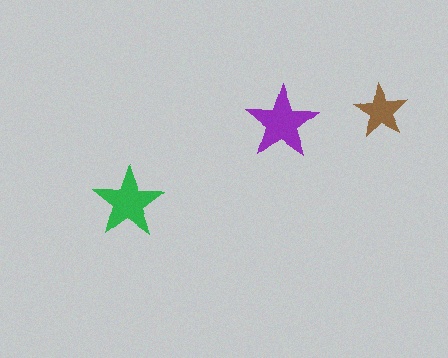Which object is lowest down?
The green star is bottommost.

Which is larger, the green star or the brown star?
The green one.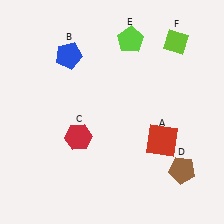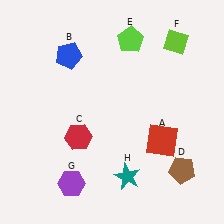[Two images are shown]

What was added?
A purple hexagon (G), a teal star (H) were added in Image 2.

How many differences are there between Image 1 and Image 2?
There are 2 differences between the two images.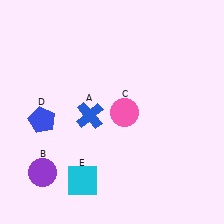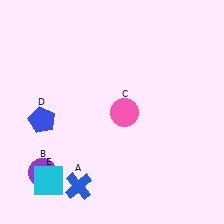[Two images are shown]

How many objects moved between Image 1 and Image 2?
2 objects moved between the two images.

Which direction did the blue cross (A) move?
The blue cross (A) moved down.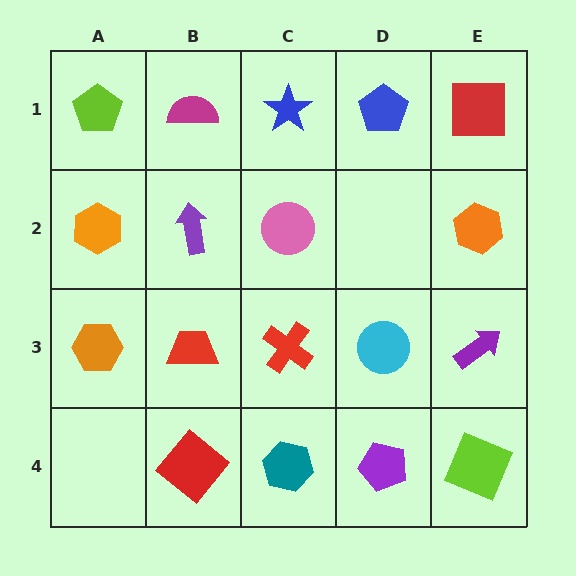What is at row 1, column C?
A blue star.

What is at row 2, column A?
An orange hexagon.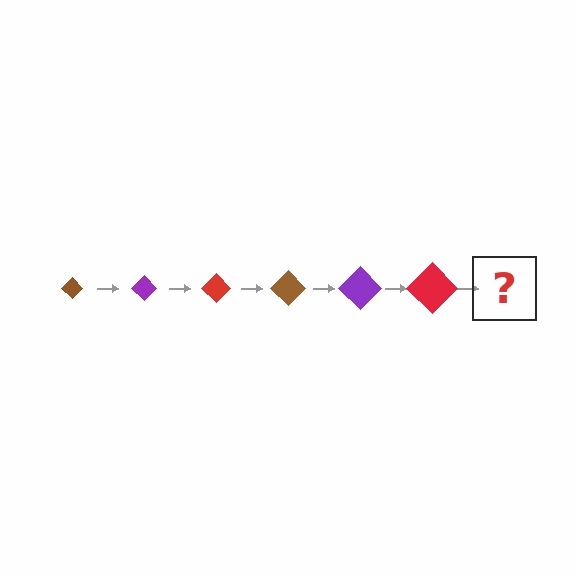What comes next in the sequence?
The next element should be a brown diamond, larger than the previous one.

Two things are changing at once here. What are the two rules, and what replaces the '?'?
The two rules are that the diamond grows larger each step and the color cycles through brown, purple, and red. The '?' should be a brown diamond, larger than the previous one.